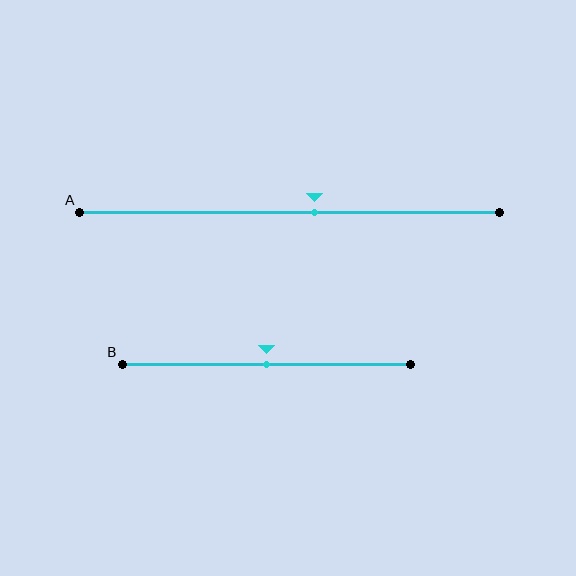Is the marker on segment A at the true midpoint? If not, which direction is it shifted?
No, the marker on segment A is shifted to the right by about 6% of the segment length.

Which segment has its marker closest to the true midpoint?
Segment B has its marker closest to the true midpoint.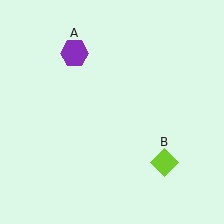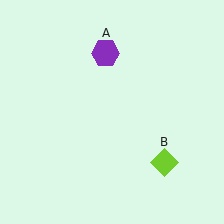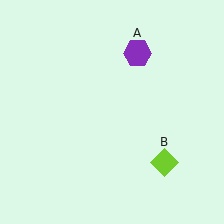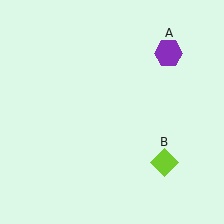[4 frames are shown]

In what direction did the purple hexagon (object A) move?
The purple hexagon (object A) moved right.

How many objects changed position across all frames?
1 object changed position: purple hexagon (object A).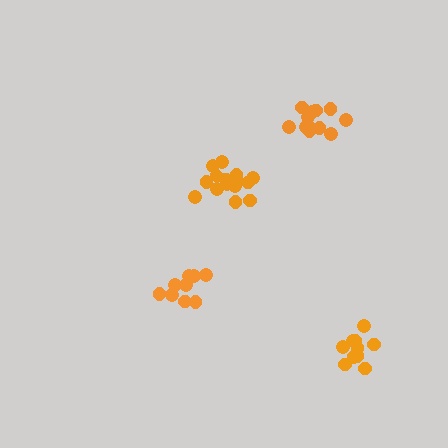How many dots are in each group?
Group 1: 10 dots, Group 2: 9 dots, Group 3: 12 dots, Group 4: 15 dots (46 total).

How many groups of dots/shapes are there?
There are 4 groups.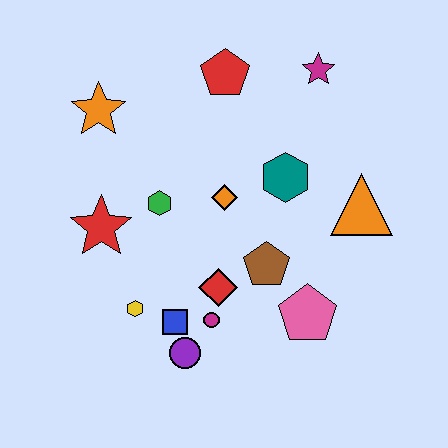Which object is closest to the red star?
The green hexagon is closest to the red star.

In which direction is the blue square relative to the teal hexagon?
The blue square is below the teal hexagon.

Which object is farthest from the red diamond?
The magenta star is farthest from the red diamond.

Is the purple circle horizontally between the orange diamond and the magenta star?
No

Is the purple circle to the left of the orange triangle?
Yes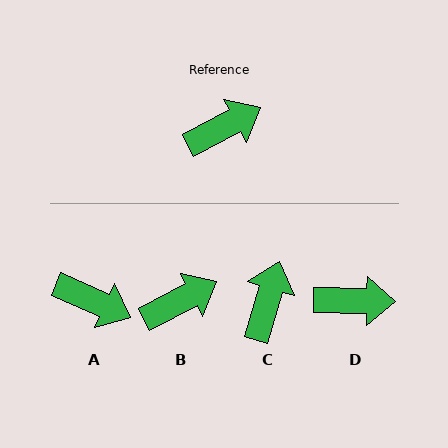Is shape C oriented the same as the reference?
No, it is off by about 46 degrees.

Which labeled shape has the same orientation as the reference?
B.